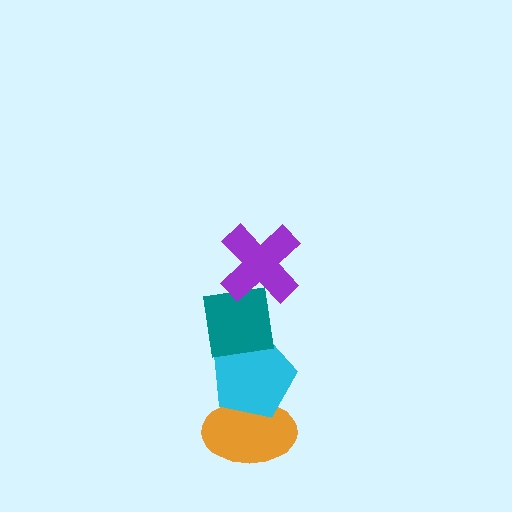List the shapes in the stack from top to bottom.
From top to bottom: the purple cross, the teal square, the cyan pentagon, the orange ellipse.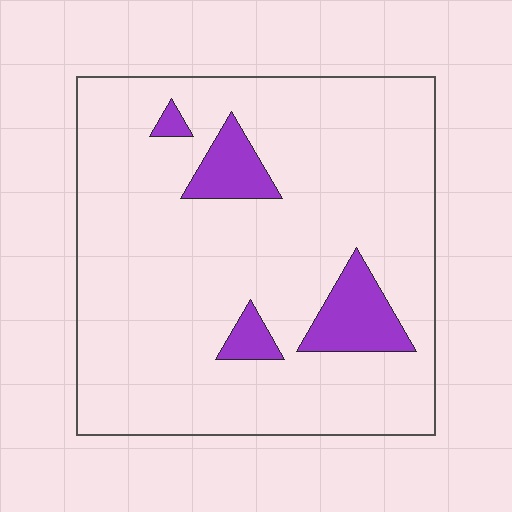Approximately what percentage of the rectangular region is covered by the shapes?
Approximately 10%.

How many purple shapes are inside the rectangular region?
4.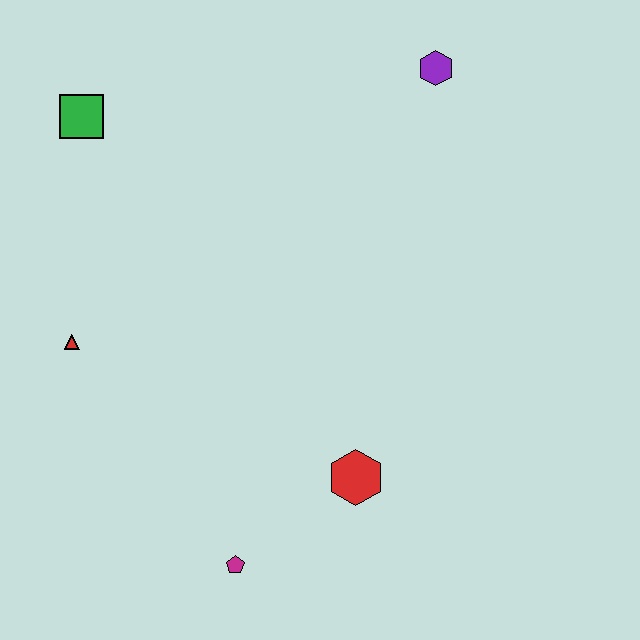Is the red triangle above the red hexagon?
Yes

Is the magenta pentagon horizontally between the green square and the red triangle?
No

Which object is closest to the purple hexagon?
The green square is closest to the purple hexagon.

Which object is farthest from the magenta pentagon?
The purple hexagon is farthest from the magenta pentagon.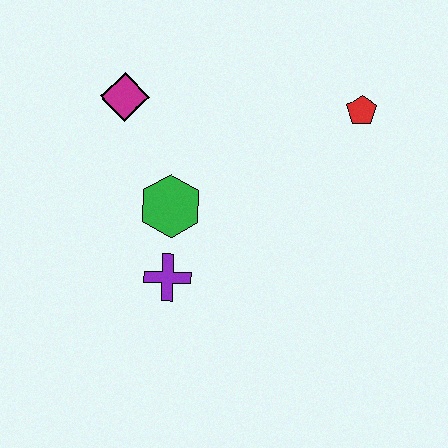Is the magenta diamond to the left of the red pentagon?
Yes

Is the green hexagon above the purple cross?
Yes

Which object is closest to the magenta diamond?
The green hexagon is closest to the magenta diamond.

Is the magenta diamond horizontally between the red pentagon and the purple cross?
No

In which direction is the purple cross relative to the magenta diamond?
The purple cross is below the magenta diamond.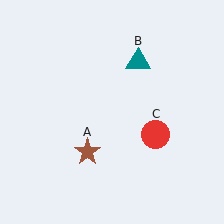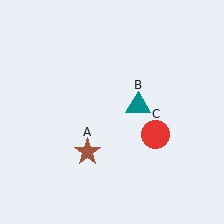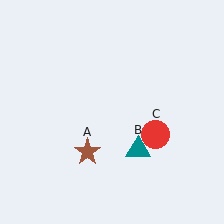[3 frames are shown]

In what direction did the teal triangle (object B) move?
The teal triangle (object B) moved down.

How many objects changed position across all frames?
1 object changed position: teal triangle (object B).